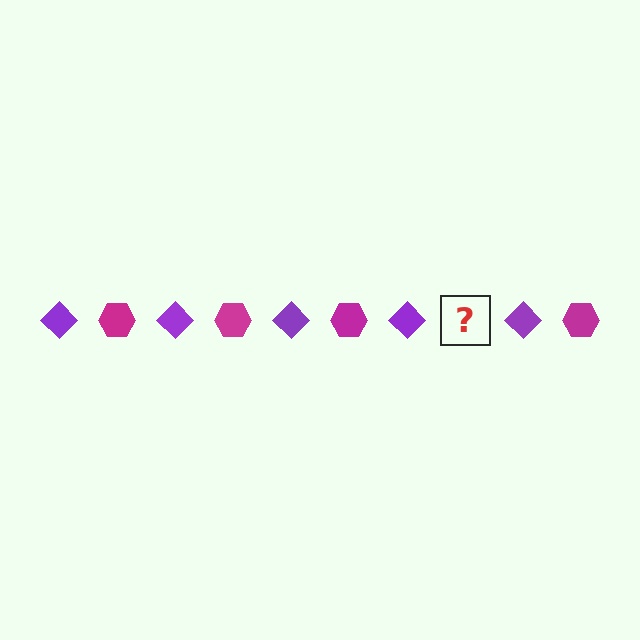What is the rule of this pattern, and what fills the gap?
The rule is that the pattern alternates between purple diamond and magenta hexagon. The gap should be filled with a magenta hexagon.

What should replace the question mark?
The question mark should be replaced with a magenta hexagon.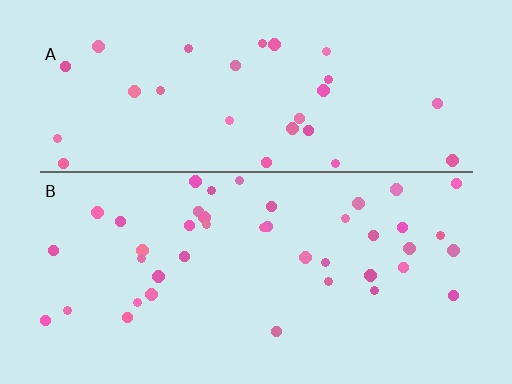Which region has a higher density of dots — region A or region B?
B (the bottom).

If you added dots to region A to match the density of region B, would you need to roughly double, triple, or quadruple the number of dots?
Approximately double.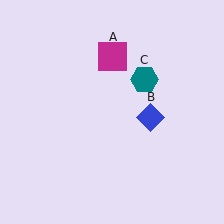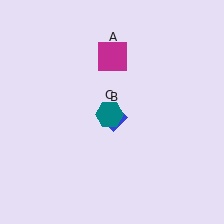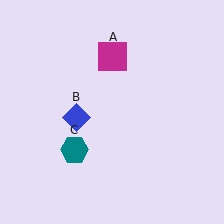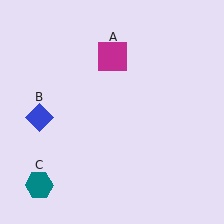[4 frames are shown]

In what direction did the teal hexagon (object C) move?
The teal hexagon (object C) moved down and to the left.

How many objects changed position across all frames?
2 objects changed position: blue diamond (object B), teal hexagon (object C).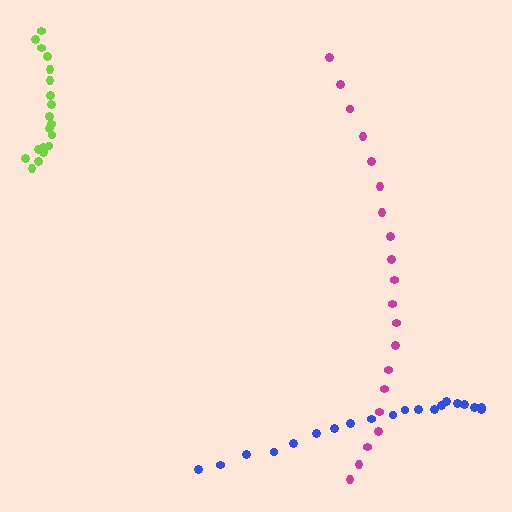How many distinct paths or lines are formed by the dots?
There are 3 distinct paths.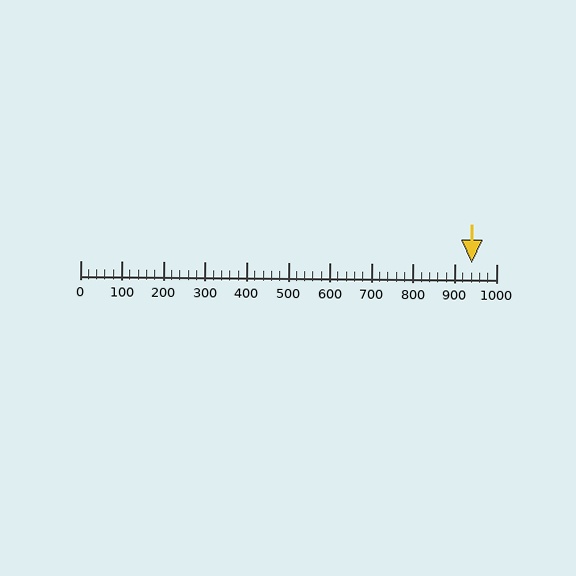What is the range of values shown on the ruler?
The ruler shows values from 0 to 1000.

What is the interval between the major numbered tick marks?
The major tick marks are spaced 100 units apart.